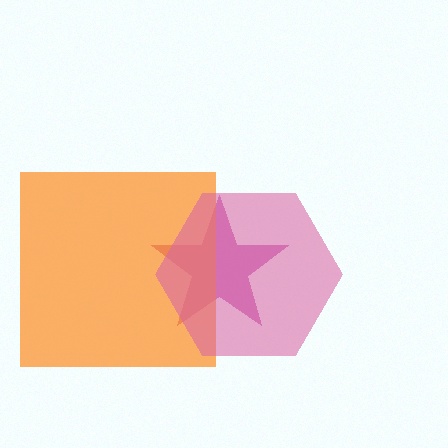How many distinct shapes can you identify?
There are 3 distinct shapes: a magenta star, an orange square, a pink hexagon.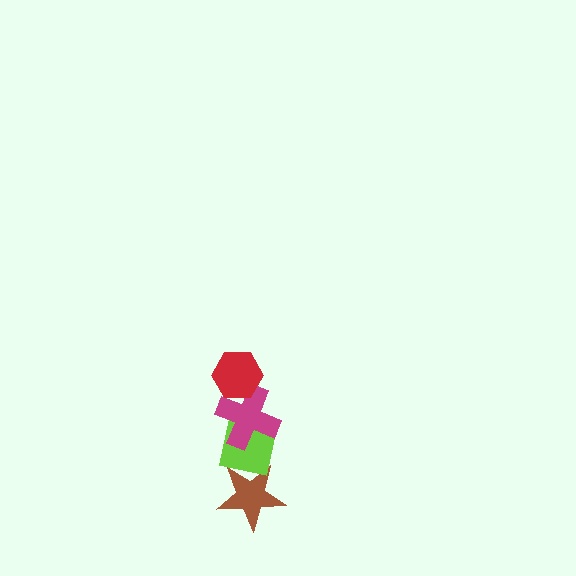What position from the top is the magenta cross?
The magenta cross is 2nd from the top.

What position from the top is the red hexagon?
The red hexagon is 1st from the top.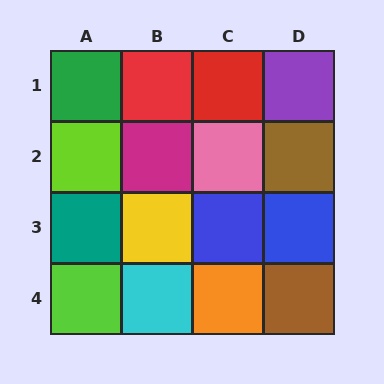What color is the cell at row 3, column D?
Blue.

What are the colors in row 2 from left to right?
Lime, magenta, pink, brown.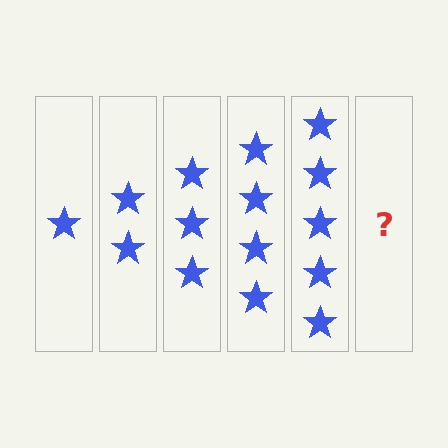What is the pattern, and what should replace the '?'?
The pattern is that each step adds one more star. The '?' should be 6 stars.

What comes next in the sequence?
The next element should be 6 stars.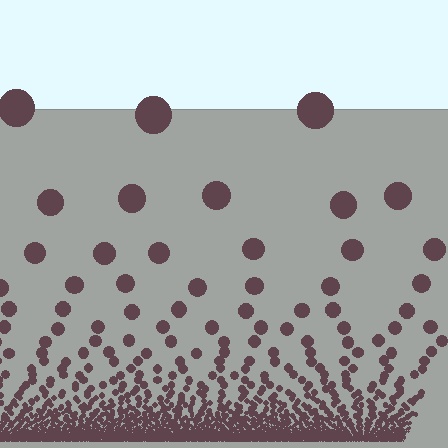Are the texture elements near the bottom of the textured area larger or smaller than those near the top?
Smaller. The gradient is inverted — elements near the bottom are smaller and denser.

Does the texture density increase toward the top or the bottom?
Density increases toward the bottom.